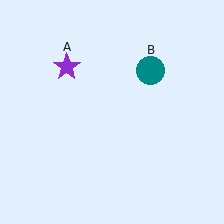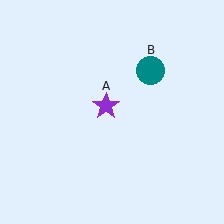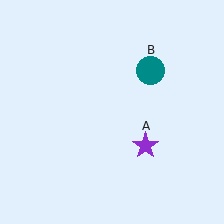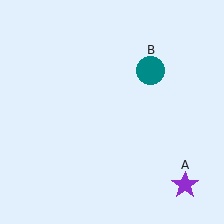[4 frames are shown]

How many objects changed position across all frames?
1 object changed position: purple star (object A).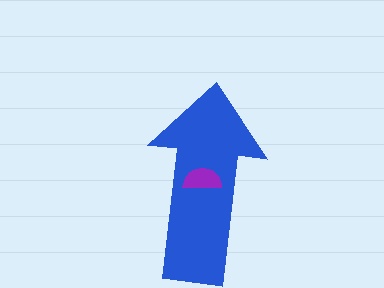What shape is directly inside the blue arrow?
The purple semicircle.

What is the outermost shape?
The blue arrow.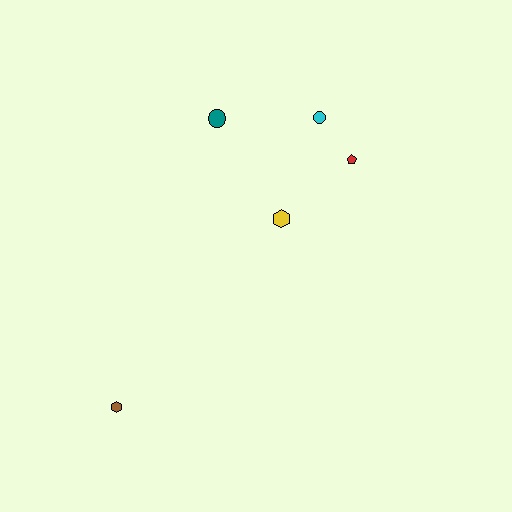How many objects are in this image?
There are 5 objects.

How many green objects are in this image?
There are no green objects.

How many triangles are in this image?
There are no triangles.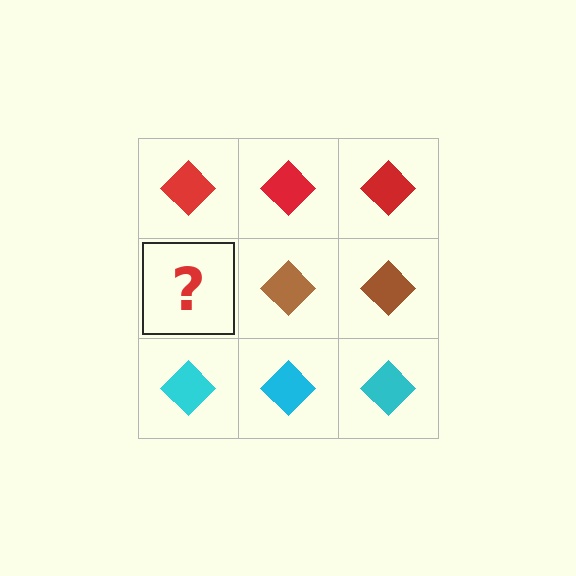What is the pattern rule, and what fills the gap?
The rule is that each row has a consistent color. The gap should be filled with a brown diamond.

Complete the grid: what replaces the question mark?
The question mark should be replaced with a brown diamond.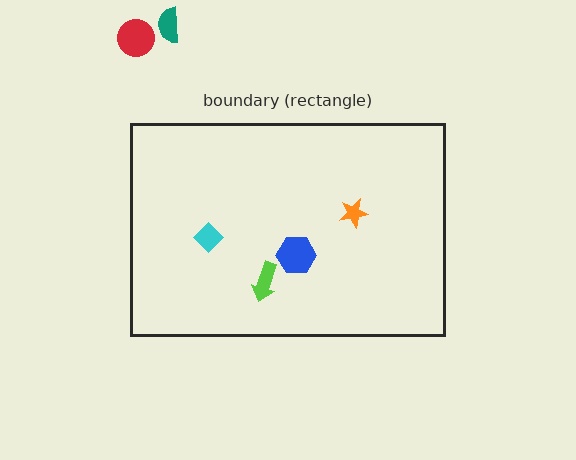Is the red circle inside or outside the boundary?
Outside.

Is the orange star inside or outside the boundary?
Inside.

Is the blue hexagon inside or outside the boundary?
Inside.